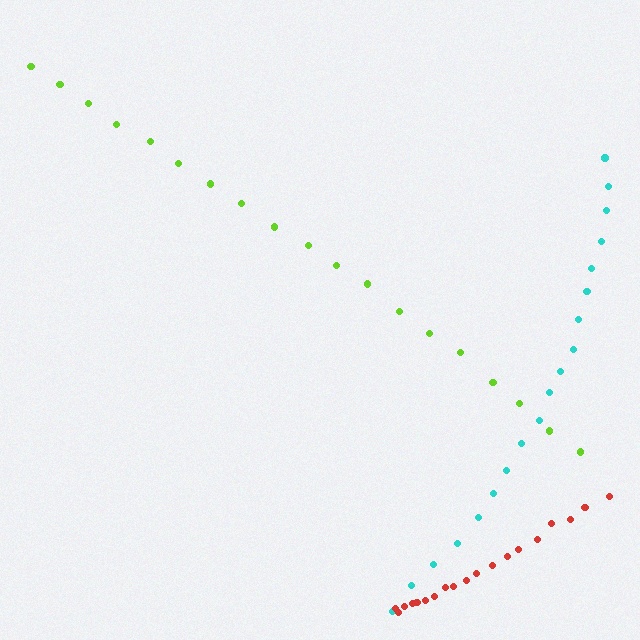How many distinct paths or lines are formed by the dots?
There are 3 distinct paths.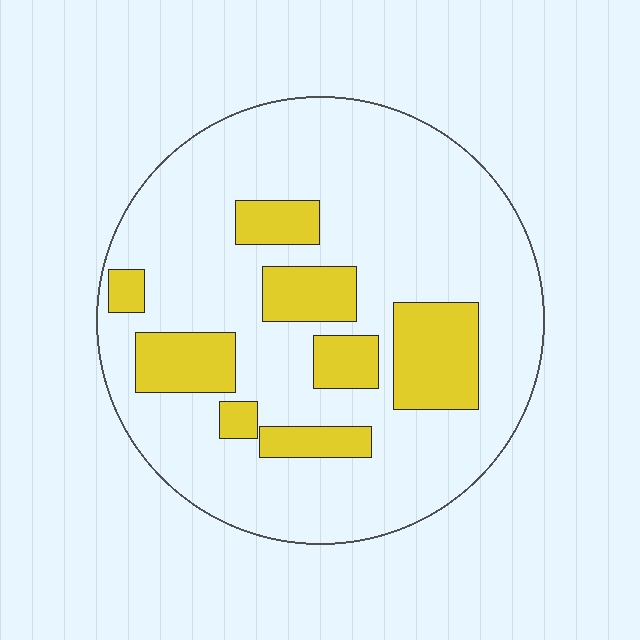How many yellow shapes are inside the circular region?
8.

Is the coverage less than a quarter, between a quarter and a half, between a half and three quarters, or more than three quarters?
Less than a quarter.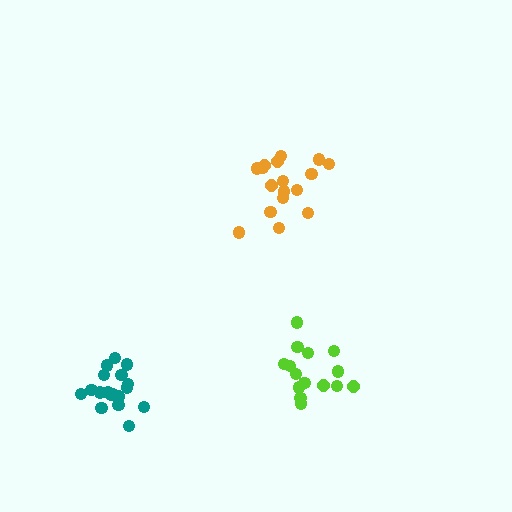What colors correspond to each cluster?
The clusters are colored: lime, orange, teal.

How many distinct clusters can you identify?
There are 3 distinct clusters.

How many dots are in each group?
Group 1: 15 dots, Group 2: 17 dots, Group 3: 18 dots (50 total).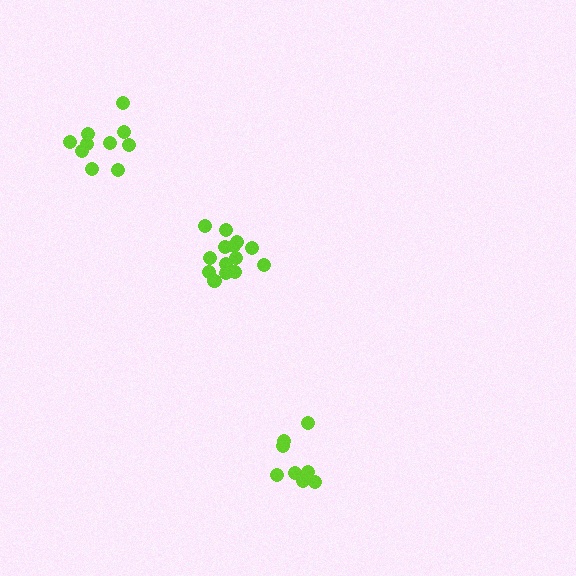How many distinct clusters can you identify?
There are 3 distinct clusters.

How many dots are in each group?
Group 1: 14 dots, Group 2: 10 dots, Group 3: 8 dots (32 total).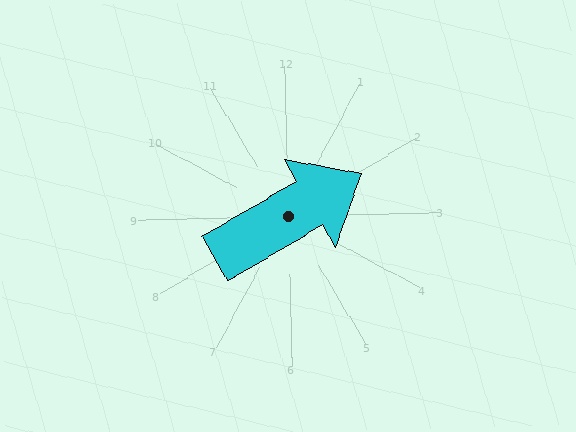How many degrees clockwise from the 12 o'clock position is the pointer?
Approximately 61 degrees.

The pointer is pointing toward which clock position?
Roughly 2 o'clock.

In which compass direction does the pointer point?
Northeast.